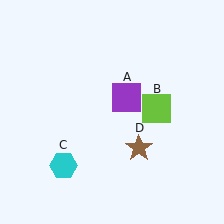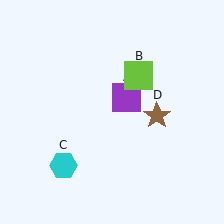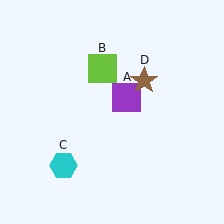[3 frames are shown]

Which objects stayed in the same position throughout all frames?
Purple square (object A) and cyan hexagon (object C) remained stationary.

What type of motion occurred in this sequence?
The lime square (object B), brown star (object D) rotated counterclockwise around the center of the scene.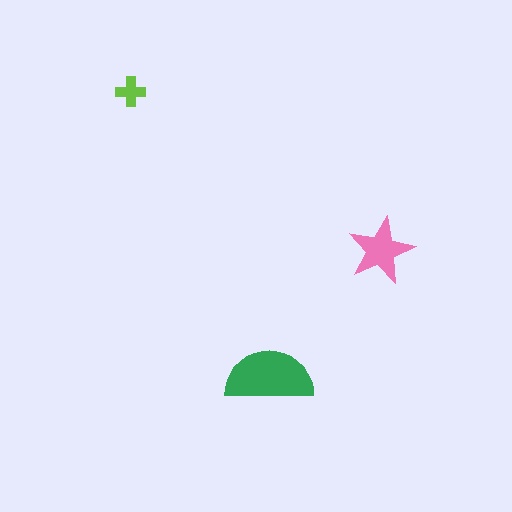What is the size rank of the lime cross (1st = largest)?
3rd.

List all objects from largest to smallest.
The green semicircle, the pink star, the lime cross.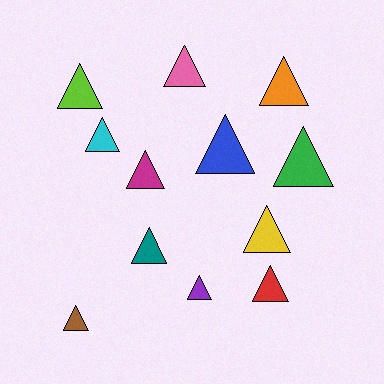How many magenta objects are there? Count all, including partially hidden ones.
There is 1 magenta object.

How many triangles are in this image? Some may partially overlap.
There are 12 triangles.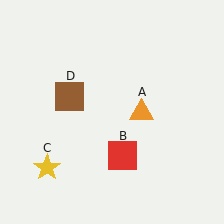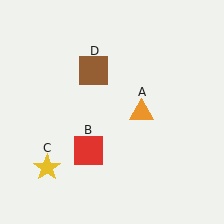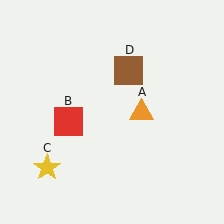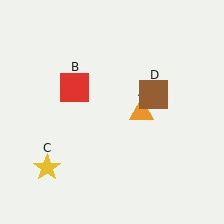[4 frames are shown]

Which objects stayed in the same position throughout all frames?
Orange triangle (object A) and yellow star (object C) remained stationary.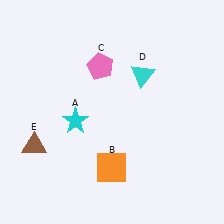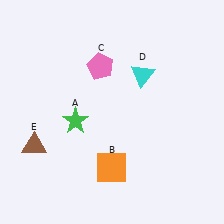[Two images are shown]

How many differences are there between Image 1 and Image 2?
There is 1 difference between the two images.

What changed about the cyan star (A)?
In Image 1, A is cyan. In Image 2, it changed to green.